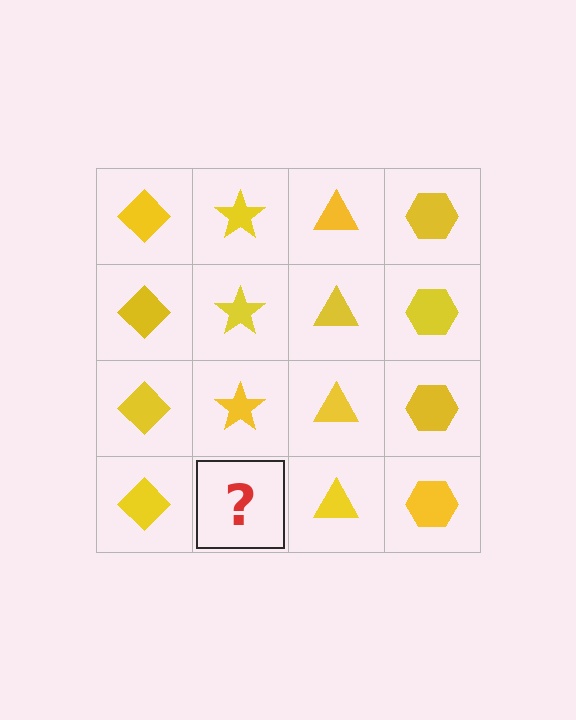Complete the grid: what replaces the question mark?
The question mark should be replaced with a yellow star.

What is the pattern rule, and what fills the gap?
The rule is that each column has a consistent shape. The gap should be filled with a yellow star.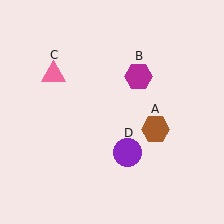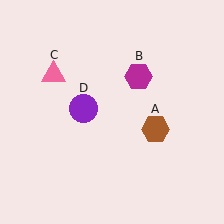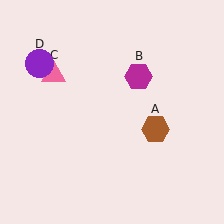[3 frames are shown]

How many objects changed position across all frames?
1 object changed position: purple circle (object D).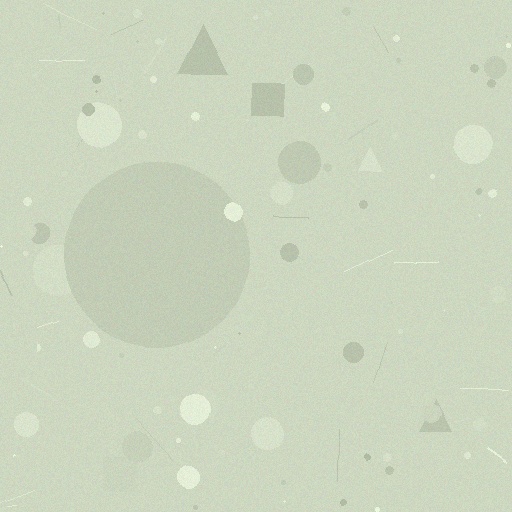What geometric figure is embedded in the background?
A circle is embedded in the background.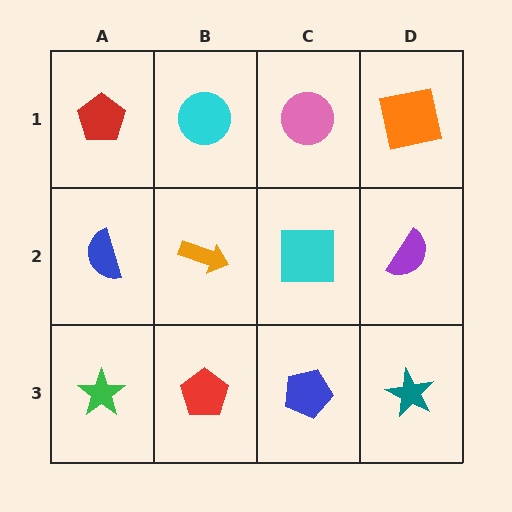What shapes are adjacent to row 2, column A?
A red pentagon (row 1, column A), a green star (row 3, column A), an orange arrow (row 2, column B).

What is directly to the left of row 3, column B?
A green star.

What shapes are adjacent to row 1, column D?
A purple semicircle (row 2, column D), a pink circle (row 1, column C).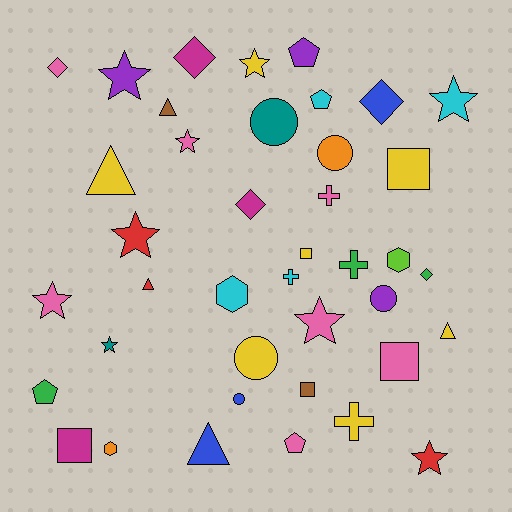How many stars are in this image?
There are 9 stars.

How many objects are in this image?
There are 40 objects.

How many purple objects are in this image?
There are 3 purple objects.